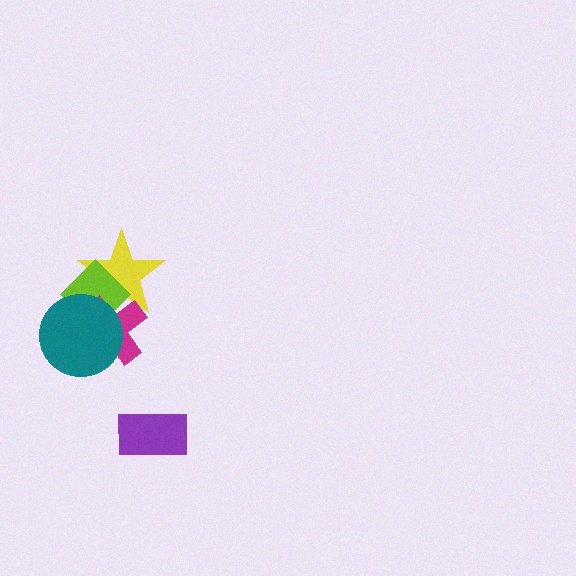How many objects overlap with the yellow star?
3 objects overlap with the yellow star.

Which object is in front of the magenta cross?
The teal circle is in front of the magenta cross.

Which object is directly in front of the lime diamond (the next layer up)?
The magenta cross is directly in front of the lime diamond.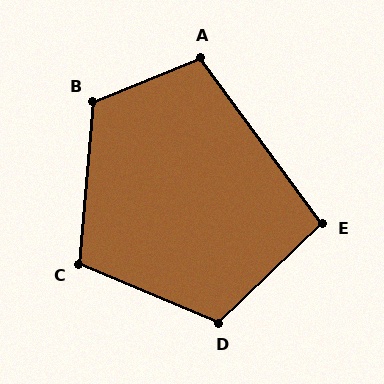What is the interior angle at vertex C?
Approximately 108 degrees (obtuse).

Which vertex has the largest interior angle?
B, at approximately 117 degrees.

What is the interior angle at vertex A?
Approximately 104 degrees (obtuse).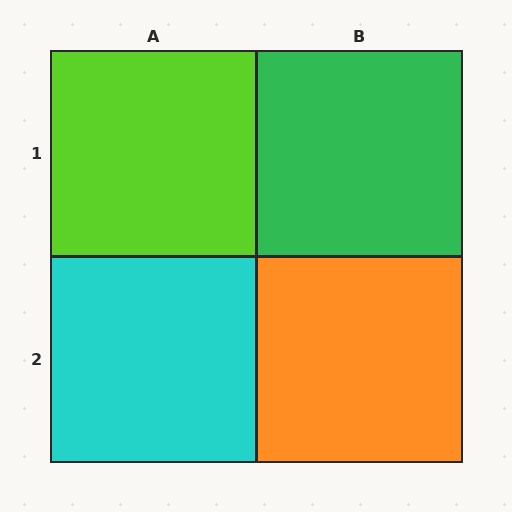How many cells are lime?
1 cell is lime.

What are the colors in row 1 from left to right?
Lime, green.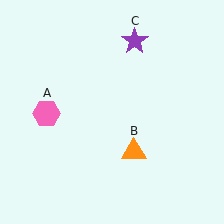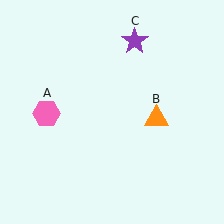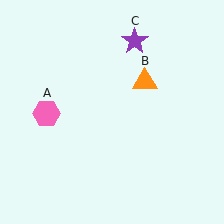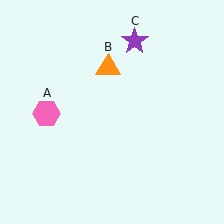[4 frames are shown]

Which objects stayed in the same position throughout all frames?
Pink hexagon (object A) and purple star (object C) remained stationary.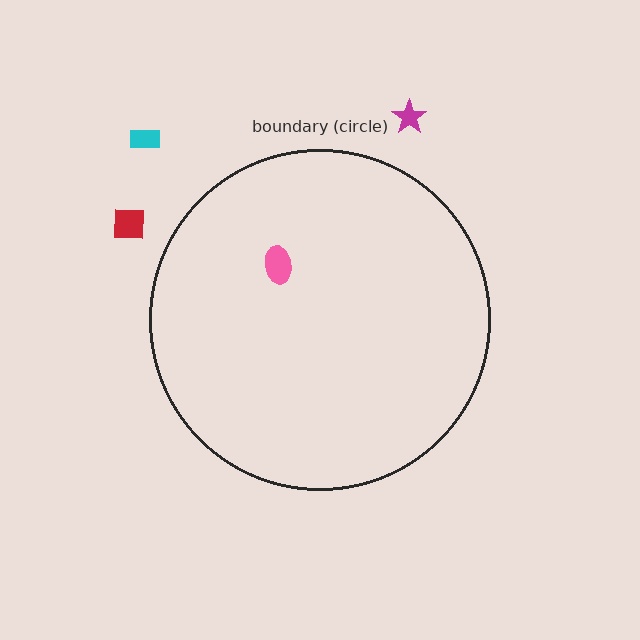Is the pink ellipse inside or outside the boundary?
Inside.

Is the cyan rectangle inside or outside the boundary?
Outside.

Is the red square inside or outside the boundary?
Outside.